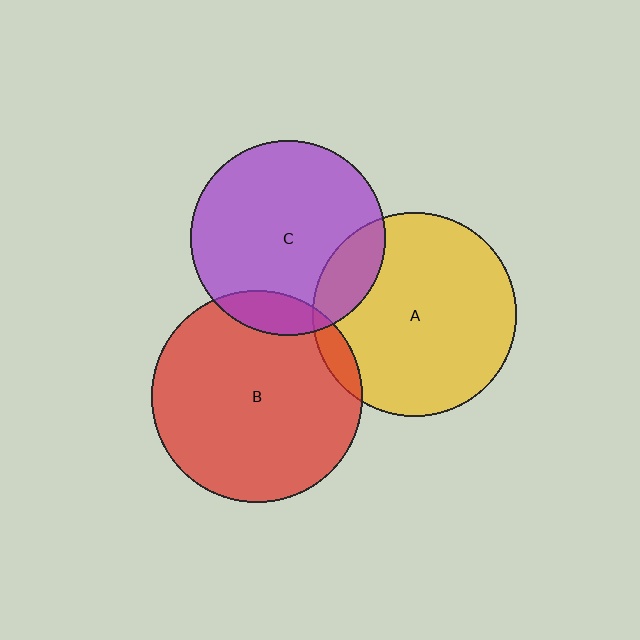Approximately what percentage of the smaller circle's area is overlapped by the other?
Approximately 15%.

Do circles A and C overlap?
Yes.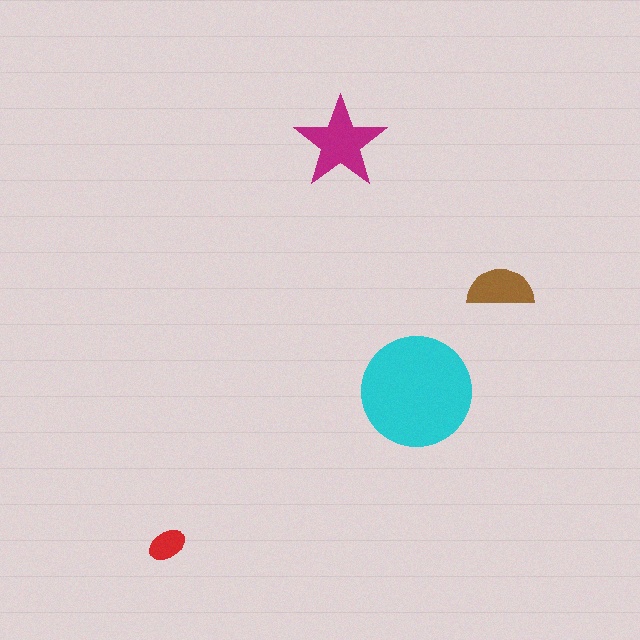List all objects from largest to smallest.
The cyan circle, the magenta star, the brown semicircle, the red ellipse.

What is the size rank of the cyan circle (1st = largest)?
1st.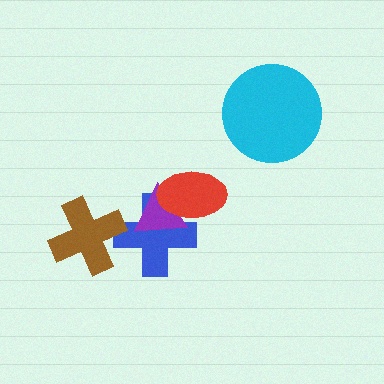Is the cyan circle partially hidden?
No, no other shape covers it.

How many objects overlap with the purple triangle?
2 objects overlap with the purple triangle.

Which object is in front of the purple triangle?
The red ellipse is in front of the purple triangle.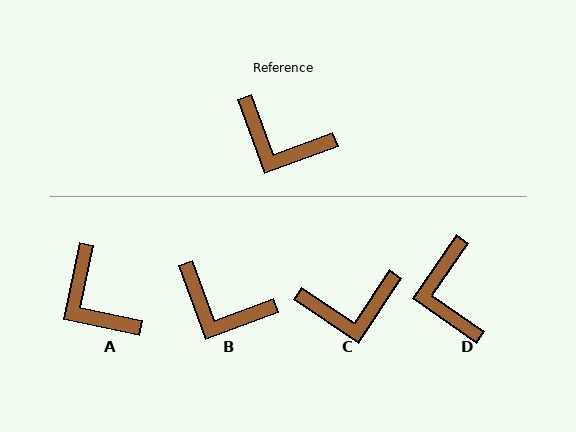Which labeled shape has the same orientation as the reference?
B.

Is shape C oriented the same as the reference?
No, it is off by about 36 degrees.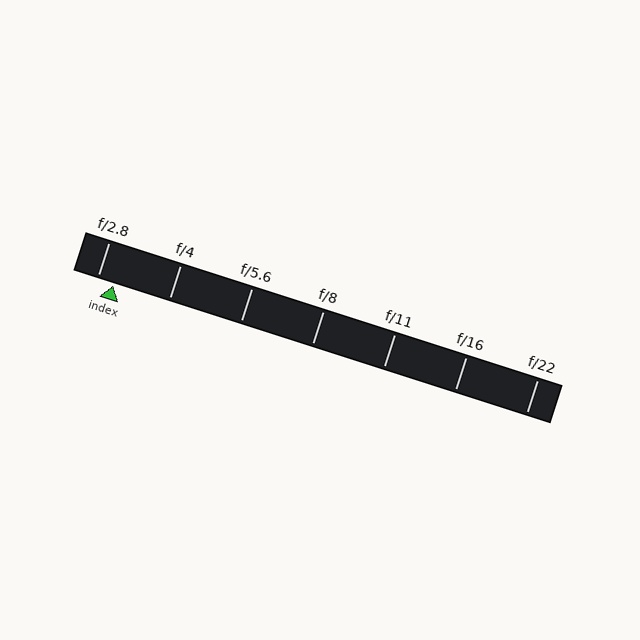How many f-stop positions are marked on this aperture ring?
There are 7 f-stop positions marked.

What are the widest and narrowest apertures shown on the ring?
The widest aperture shown is f/2.8 and the narrowest is f/22.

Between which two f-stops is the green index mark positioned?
The index mark is between f/2.8 and f/4.